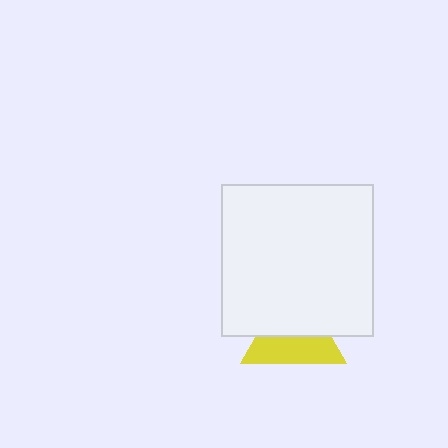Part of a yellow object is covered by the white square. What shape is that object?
It is a triangle.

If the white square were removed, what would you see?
You would see the complete yellow triangle.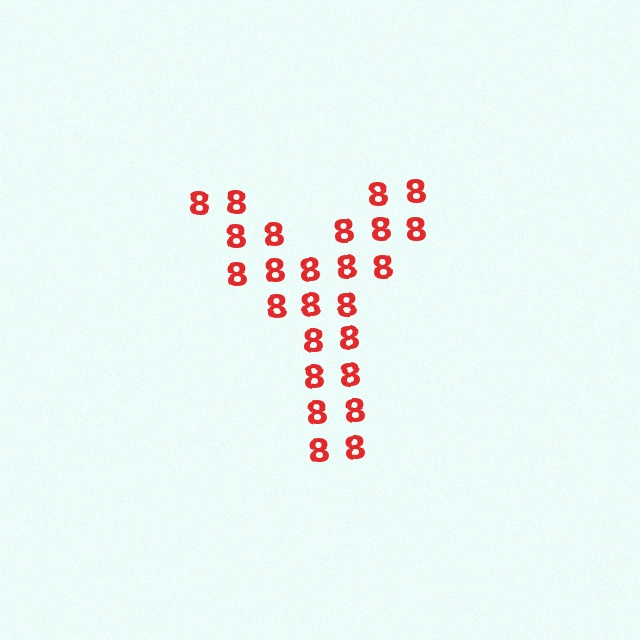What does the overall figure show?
The overall figure shows the letter Y.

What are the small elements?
The small elements are digit 8's.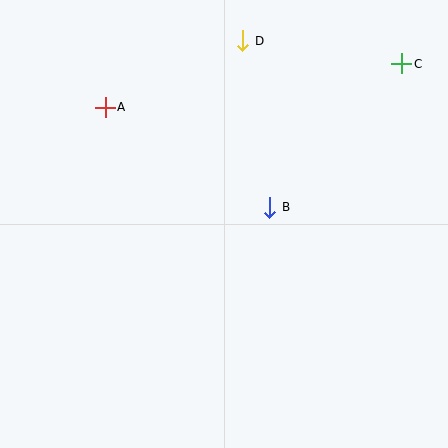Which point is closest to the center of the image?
Point B at (270, 207) is closest to the center.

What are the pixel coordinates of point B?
Point B is at (270, 207).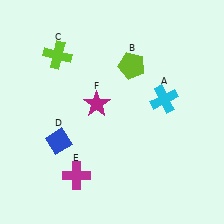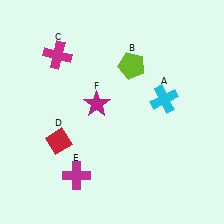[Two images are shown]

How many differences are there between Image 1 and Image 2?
There are 2 differences between the two images.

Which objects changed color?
C changed from lime to magenta. D changed from blue to red.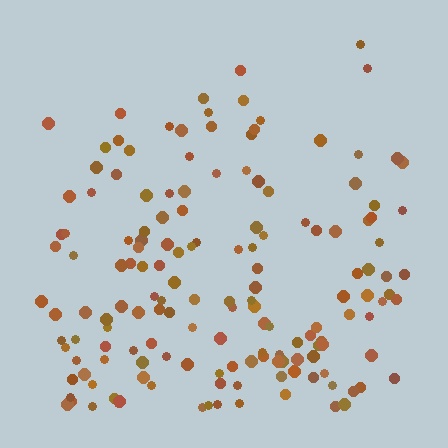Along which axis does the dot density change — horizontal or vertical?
Vertical.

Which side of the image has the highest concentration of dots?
The bottom.